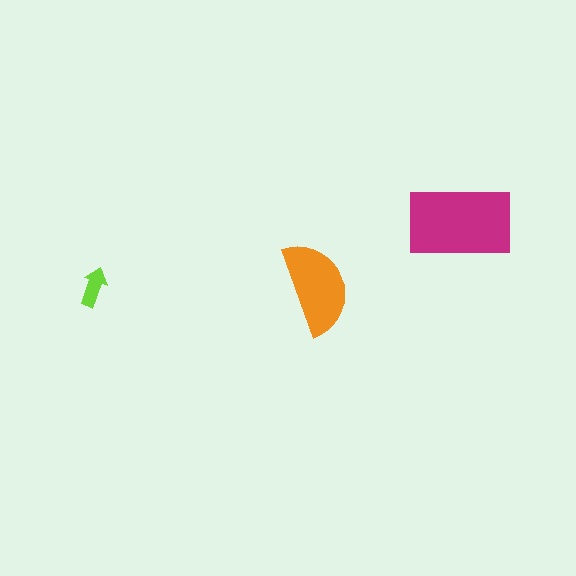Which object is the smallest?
The lime arrow.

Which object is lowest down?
The lime arrow is bottommost.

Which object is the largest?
The magenta rectangle.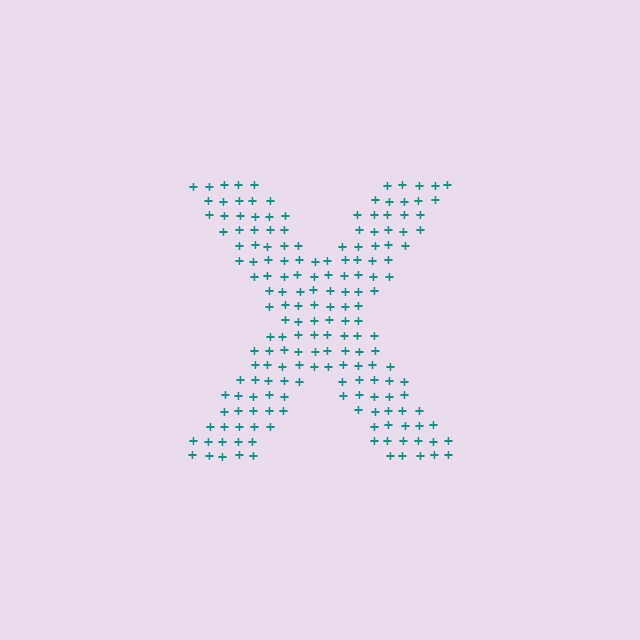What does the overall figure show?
The overall figure shows the letter X.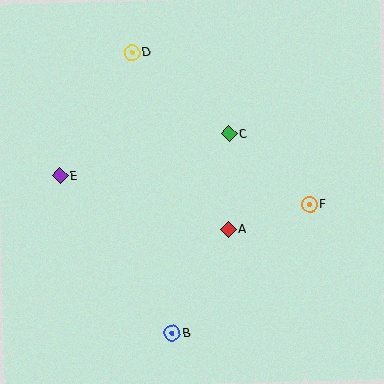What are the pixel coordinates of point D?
Point D is at (132, 53).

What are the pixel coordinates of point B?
Point B is at (172, 333).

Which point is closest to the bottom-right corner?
Point F is closest to the bottom-right corner.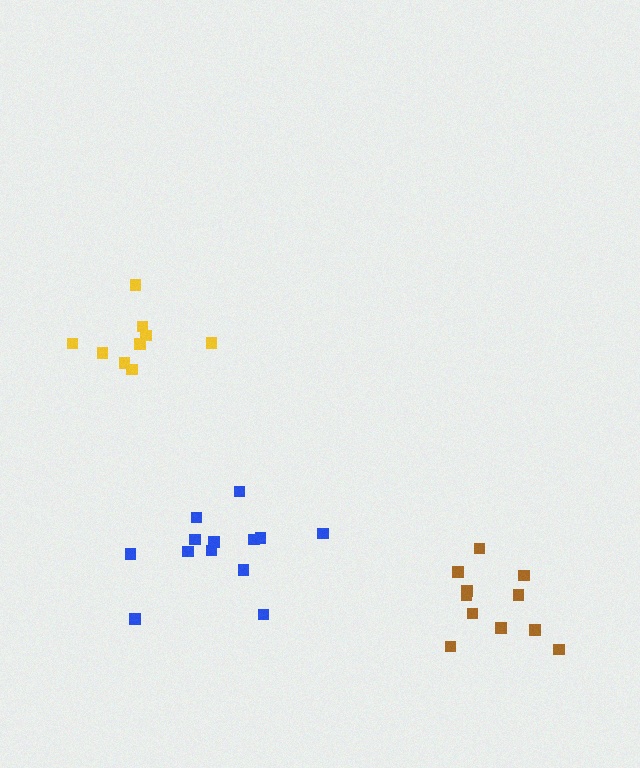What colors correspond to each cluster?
The clusters are colored: yellow, blue, brown.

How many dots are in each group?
Group 1: 9 dots, Group 2: 13 dots, Group 3: 11 dots (33 total).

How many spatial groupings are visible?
There are 3 spatial groupings.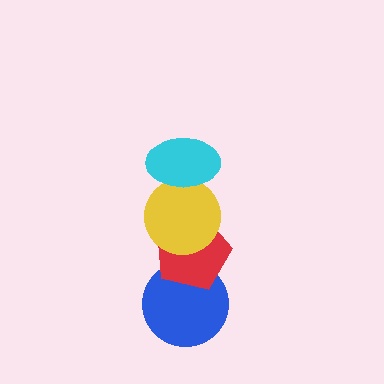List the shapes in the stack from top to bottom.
From top to bottom: the cyan ellipse, the yellow circle, the red pentagon, the blue circle.